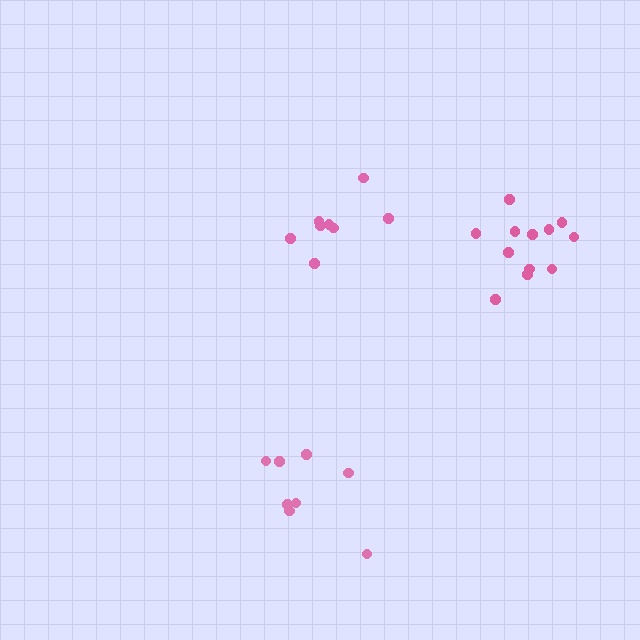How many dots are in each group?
Group 1: 8 dots, Group 2: 12 dots, Group 3: 8 dots (28 total).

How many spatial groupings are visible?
There are 3 spatial groupings.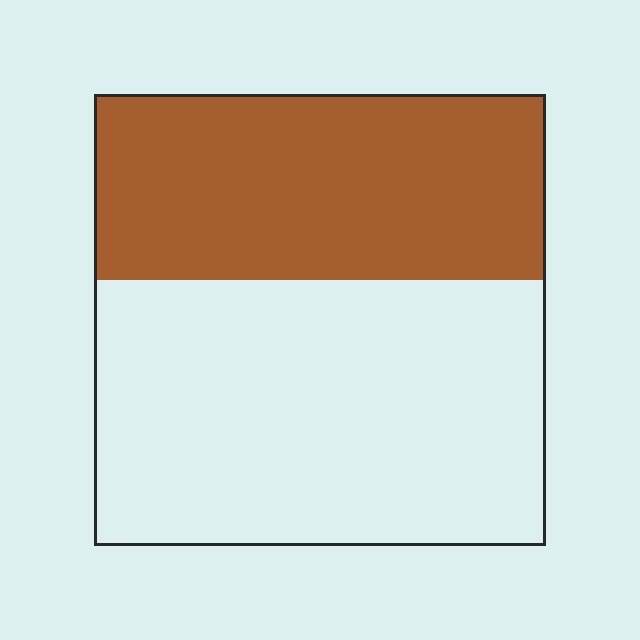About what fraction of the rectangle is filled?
About two fifths (2/5).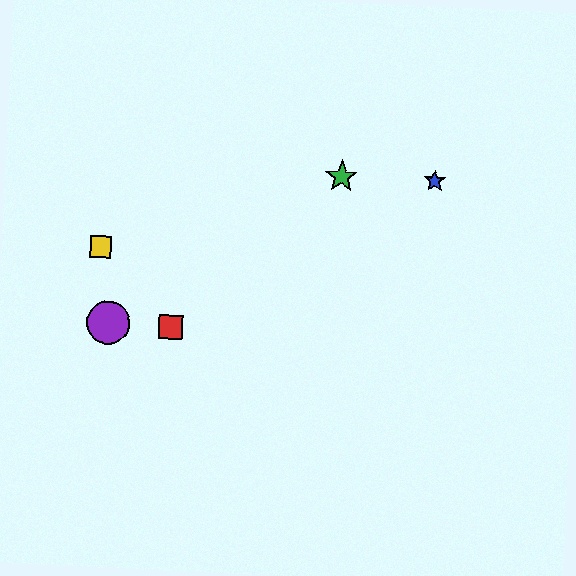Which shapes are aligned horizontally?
The blue star, the green star are aligned horizontally.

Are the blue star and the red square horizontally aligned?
No, the blue star is at y≈181 and the red square is at y≈327.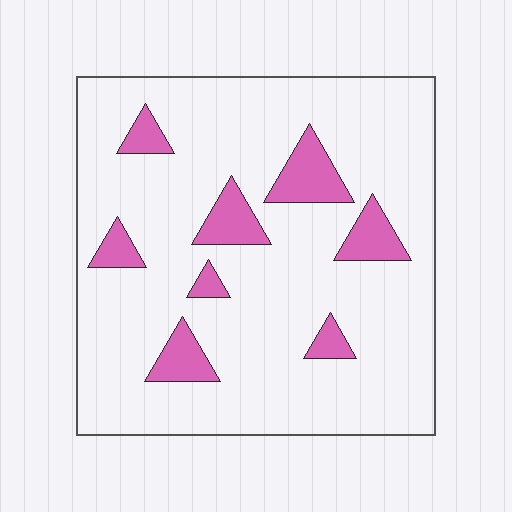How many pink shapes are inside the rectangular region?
8.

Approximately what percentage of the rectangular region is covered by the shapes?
Approximately 15%.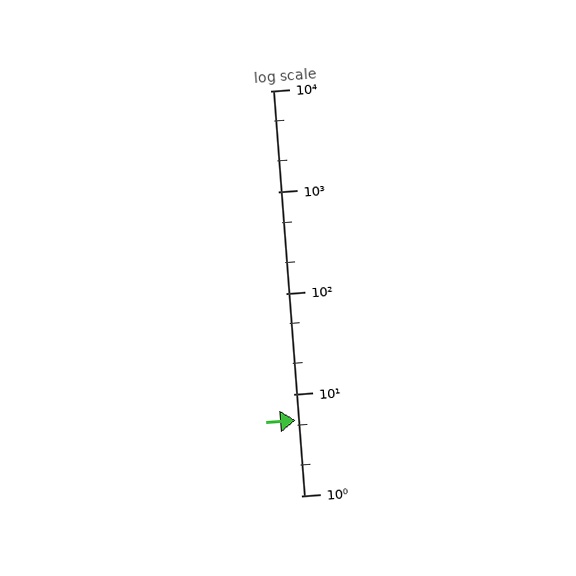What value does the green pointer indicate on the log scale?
The pointer indicates approximately 5.6.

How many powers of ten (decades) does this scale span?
The scale spans 4 decades, from 1 to 10000.